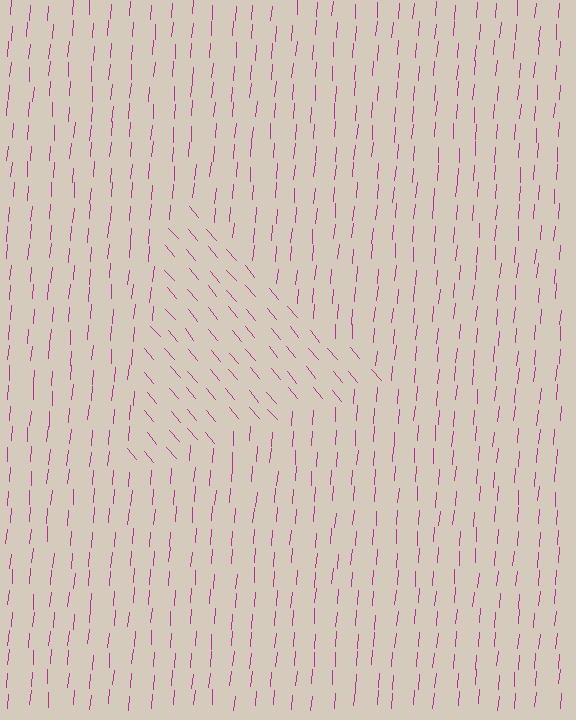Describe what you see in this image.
The image is filled with small magenta line segments. A triangle region in the image has lines oriented differently from the surrounding lines, creating a visible texture boundary.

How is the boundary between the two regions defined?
The boundary is defined purely by a change in line orientation (approximately 45 degrees difference). All lines are the same color and thickness.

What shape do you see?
I see a triangle.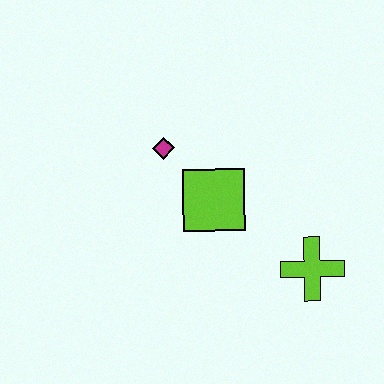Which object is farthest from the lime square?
The lime cross is farthest from the lime square.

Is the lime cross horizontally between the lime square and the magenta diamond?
No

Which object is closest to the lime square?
The magenta diamond is closest to the lime square.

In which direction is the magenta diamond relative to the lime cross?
The magenta diamond is to the left of the lime cross.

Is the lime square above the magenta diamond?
No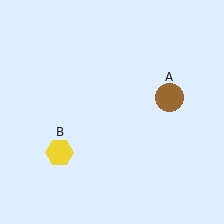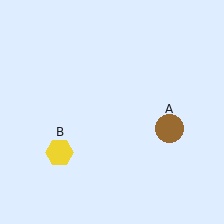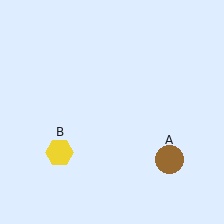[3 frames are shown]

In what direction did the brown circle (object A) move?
The brown circle (object A) moved down.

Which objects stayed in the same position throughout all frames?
Yellow hexagon (object B) remained stationary.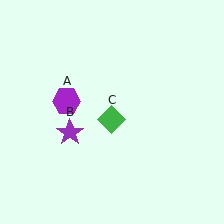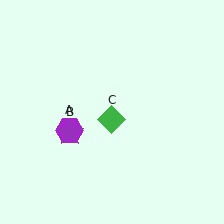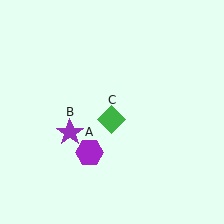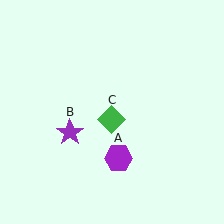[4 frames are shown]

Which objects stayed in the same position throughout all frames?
Purple star (object B) and green diamond (object C) remained stationary.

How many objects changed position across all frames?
1 object changed position: purple hexagon (object A).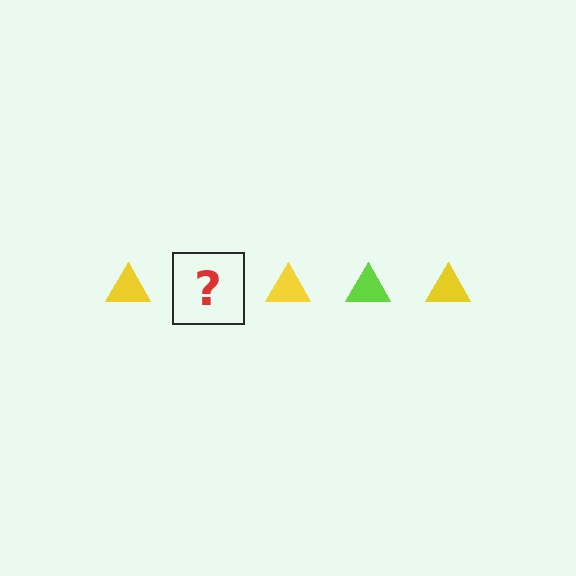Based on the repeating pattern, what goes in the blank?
The blank should be a lime triangle.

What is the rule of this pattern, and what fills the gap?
The rule is that the pattern cycles through yellow, lime triangles. The gap should be filled with a lime triangle.